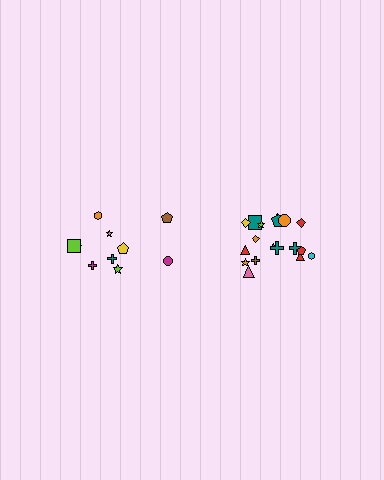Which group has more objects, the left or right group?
The right group.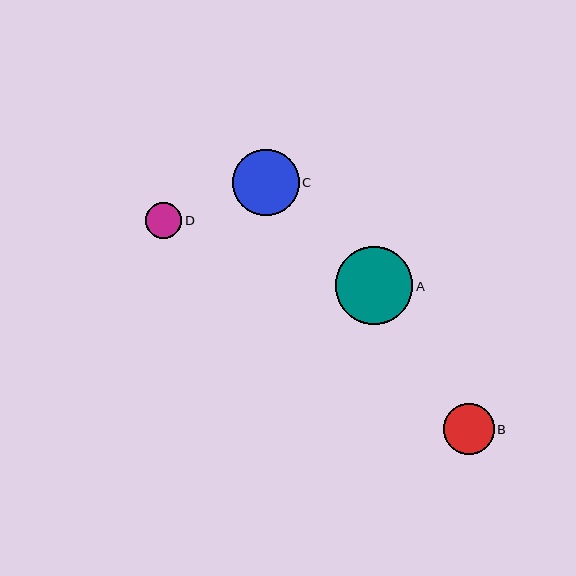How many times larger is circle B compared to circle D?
Circle B is approximately 1.4 times the size of circle D.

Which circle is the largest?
Circle A is the largest with a size of approximately 77 pixels.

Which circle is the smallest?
Circle D is the smallest with a size of approximately 36 pixels.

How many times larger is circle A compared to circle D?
Circle A is approximately 2.1 times the size of circle D.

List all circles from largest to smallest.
From largest to smallest: A, C, B, D.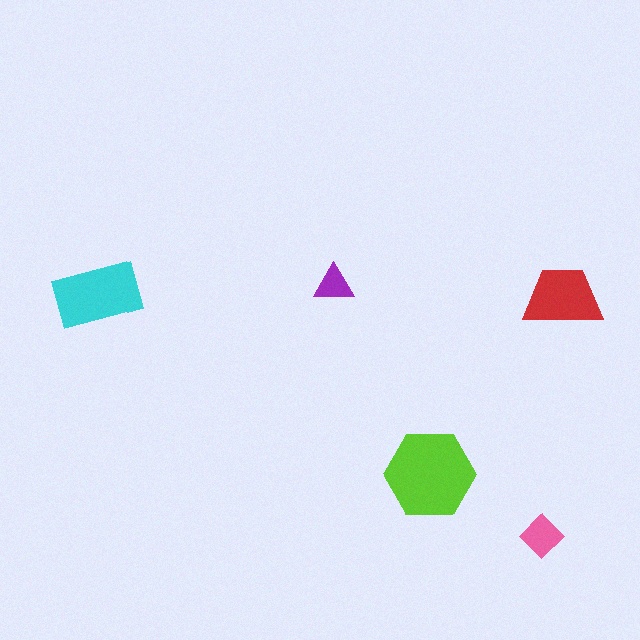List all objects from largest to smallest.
The lime hexagon, the cyan rectangle, the red trapezoid, the pink diamond, the purple triangle.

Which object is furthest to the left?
The cyan rectangle is leftmost.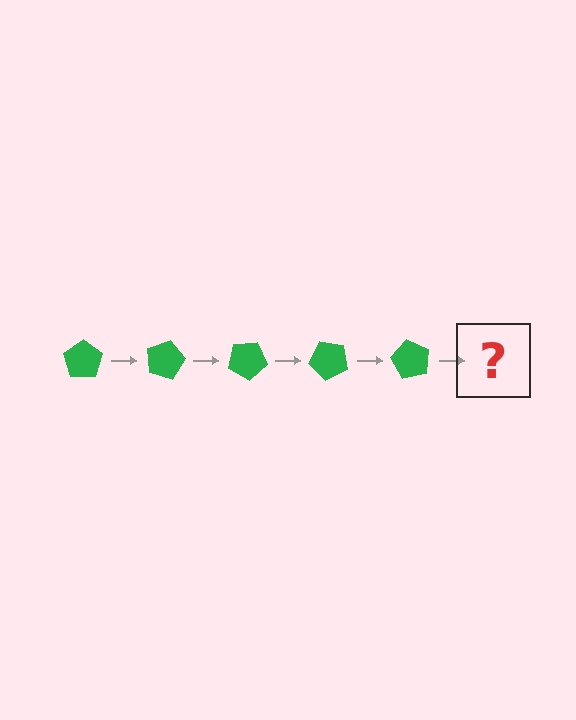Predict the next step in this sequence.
The next step is a green pentagon rotated 75 degrees.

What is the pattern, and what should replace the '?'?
The pattern is that the pentagon rotates 15 degrees each step. The '?' should be a green pentagon rotated 75 degrees.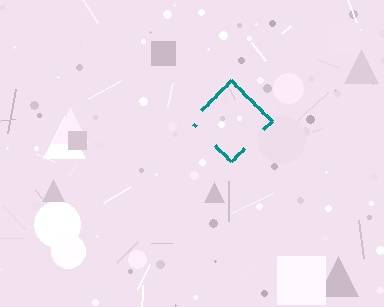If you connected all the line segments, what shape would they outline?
They would outline a diamond.